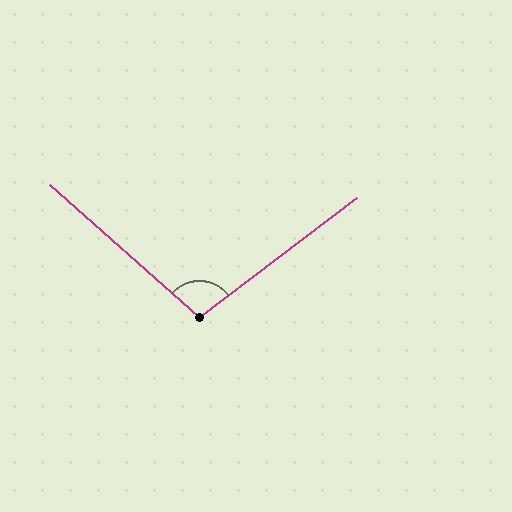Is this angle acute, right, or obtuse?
It is obtuse.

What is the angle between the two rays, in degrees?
Approximately 101 degrees.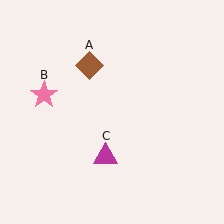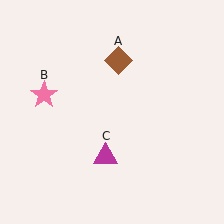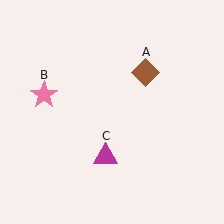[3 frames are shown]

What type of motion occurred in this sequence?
The brown diamond (object A) rotated clockwise around the center of the scene.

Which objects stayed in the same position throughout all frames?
Pink star (object B) and magenta triangle (object C) remained stationary.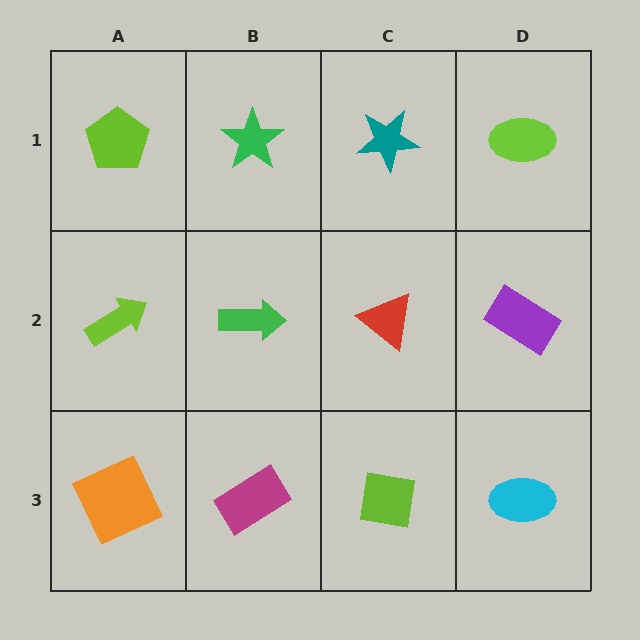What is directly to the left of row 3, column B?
An orange square.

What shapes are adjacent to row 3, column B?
A green arrow (row 2, column B), an orange square (row 3, column A), a lime square (row 3, column C).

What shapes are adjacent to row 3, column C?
A red triangle (row 2, column C), a magenta rectangle (row 3, column B), a cyan ellipse (row 3, column D).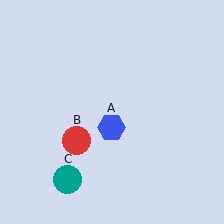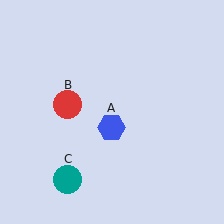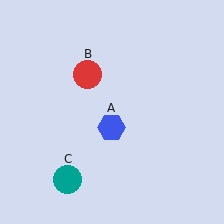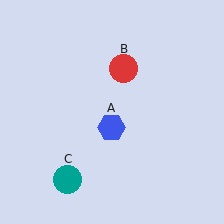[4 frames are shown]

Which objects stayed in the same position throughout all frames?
Blue hexagon (object A) and teal circle (object C) remained stationary.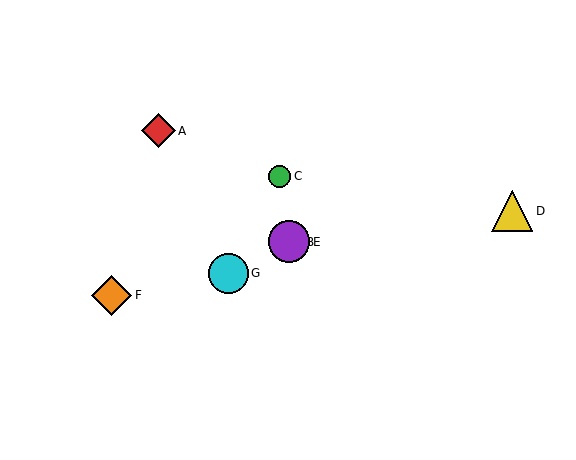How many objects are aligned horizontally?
2 objects (B, E) are aligned horizontally.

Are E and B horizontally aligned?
Yes, both are at y≈242.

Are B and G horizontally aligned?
No, B is at y≈242 and G is at y≈273.